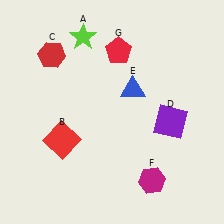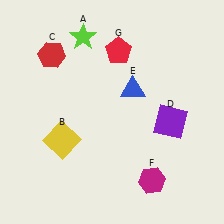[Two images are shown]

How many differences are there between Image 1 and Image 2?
There is 1 difference between the two images.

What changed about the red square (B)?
In Image 1, B is red. In Image 2, it changed to yellow.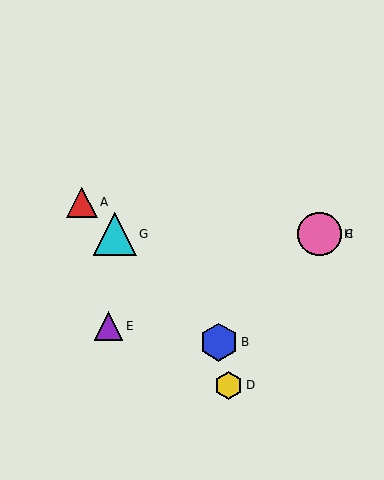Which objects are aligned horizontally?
Objects C, F, G, H are aligned horizontally.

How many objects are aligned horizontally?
4 objects (C, F, G, H) are aligned horizontally.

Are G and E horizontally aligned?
No, G is at y≈234 and E is at y≈326.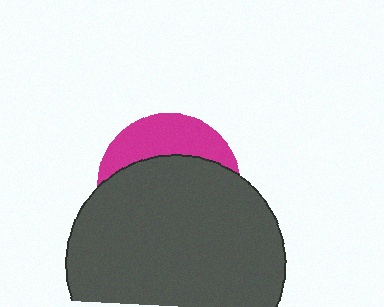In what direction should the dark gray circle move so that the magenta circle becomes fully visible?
The dark gray circle should move down. That is the shortest direction to clear the overlap and leave the magenta circle fully visible.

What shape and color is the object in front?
The object in front is a dark gray circle.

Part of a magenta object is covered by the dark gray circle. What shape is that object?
It is a circle.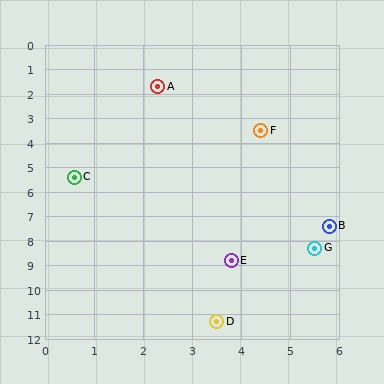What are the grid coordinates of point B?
Point B is at approximately (5.8, 7.4).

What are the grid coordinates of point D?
Point D is at approximately (3.5, 11.3).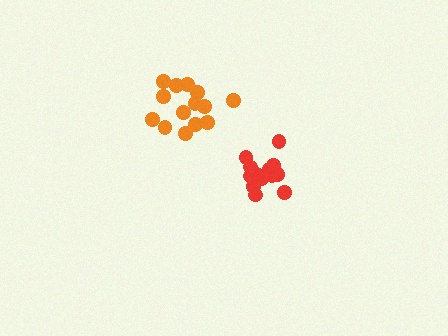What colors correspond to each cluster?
The clusters are colored: red, orange.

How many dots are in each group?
Group 1: 14 dots, Group 2: 14 dots (28 total).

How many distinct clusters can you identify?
There are 2 distinct clusters.